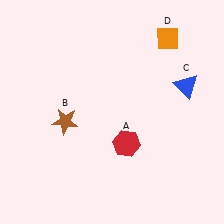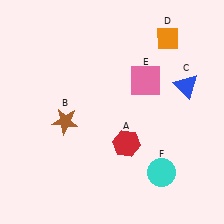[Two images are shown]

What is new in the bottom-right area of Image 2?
A cyan circle (F) was added in the bottom-right area of Image 2.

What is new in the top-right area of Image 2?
A pink square (E) was added in the top-right area of Image 2.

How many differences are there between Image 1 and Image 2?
There are 2 differences between the two images.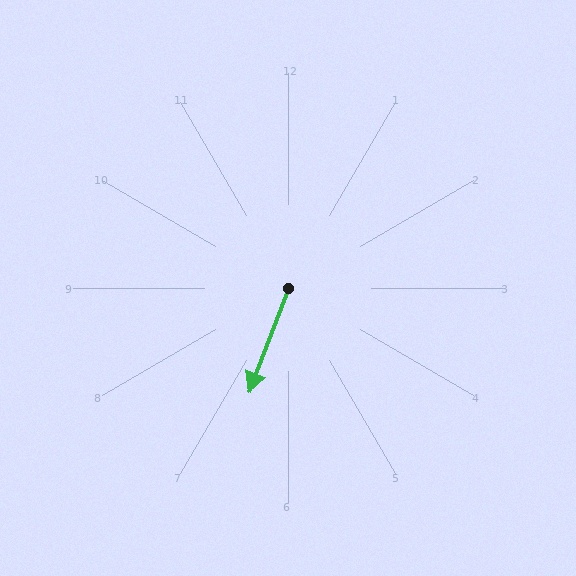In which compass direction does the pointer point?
South.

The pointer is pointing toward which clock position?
Roughly 7 o'clock.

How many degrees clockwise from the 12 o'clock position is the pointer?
Approximately 201 degrees.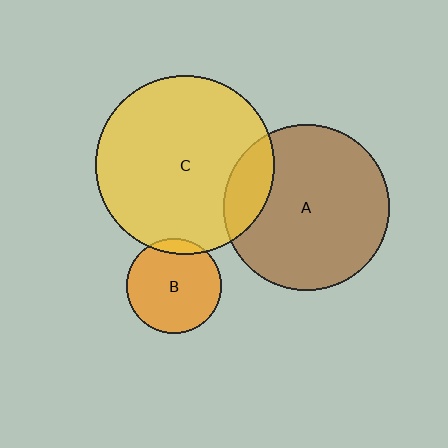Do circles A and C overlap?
Yes.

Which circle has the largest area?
Circle C (yellow).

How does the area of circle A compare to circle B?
Approximately 3.1 times.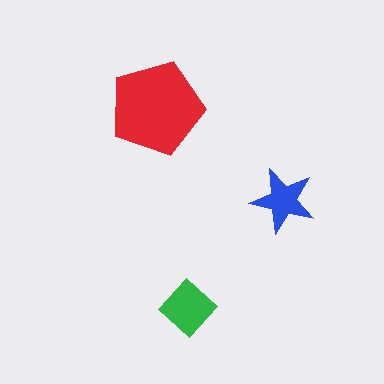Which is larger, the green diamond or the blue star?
The green diamond.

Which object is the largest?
The red pentagon.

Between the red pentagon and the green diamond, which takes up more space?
The red pentagon.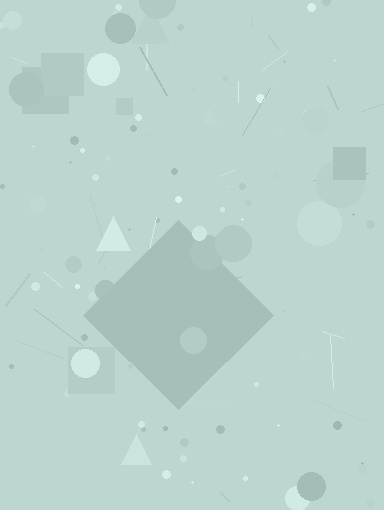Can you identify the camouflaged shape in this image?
The camouflaged shape is a diamond.